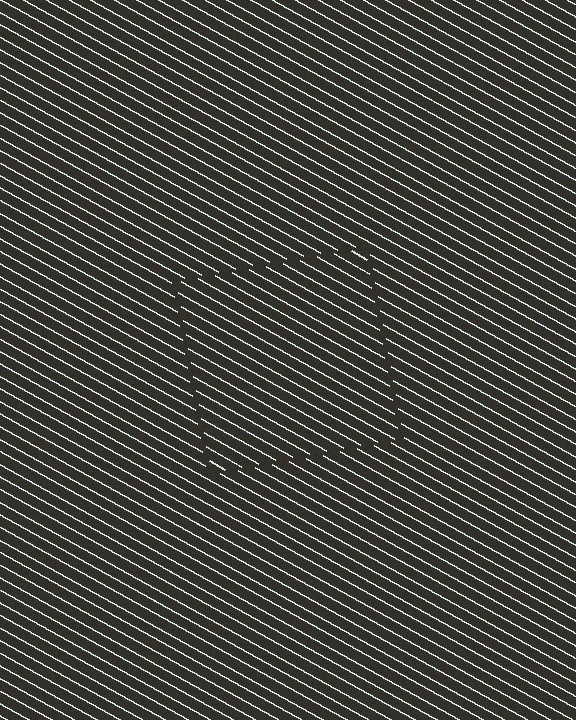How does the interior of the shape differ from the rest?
The interior of the shape contains the same grating, shifted by half a period — the contour is defined by the phase discontinuity where line-ends from the inner and outer gratings abut.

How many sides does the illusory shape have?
4 sides — the line-ends trace a square.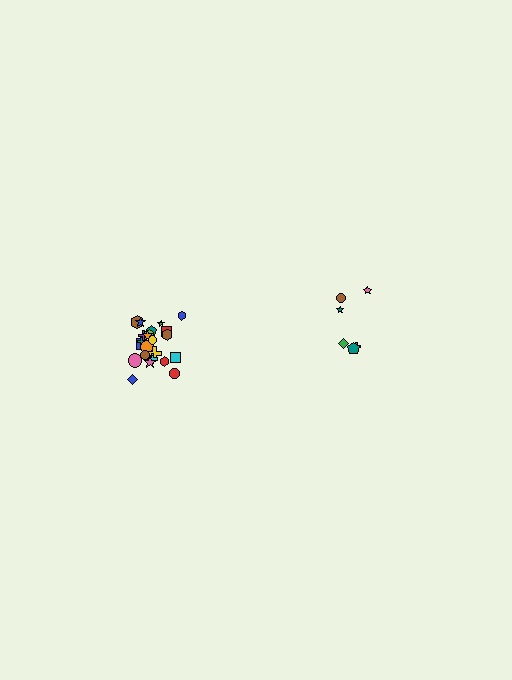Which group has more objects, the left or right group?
The left group.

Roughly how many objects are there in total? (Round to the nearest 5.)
Roughly 30 objects in total.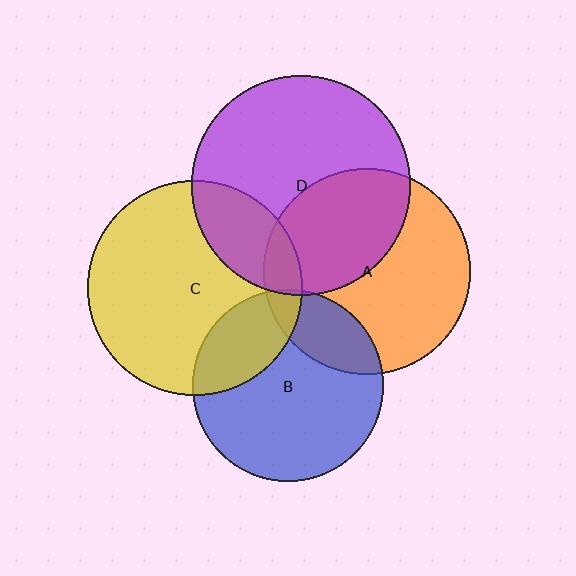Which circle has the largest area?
Circle D (purple).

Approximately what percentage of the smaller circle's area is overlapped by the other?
Approximately 10%.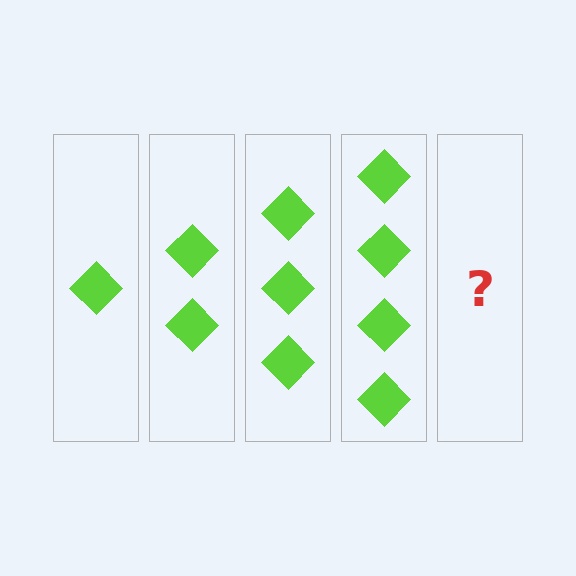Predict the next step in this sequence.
The next step is 5 diamonds.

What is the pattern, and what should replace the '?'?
The pattern is that each step adds one more diamond. The '?' should be 5 diamonds.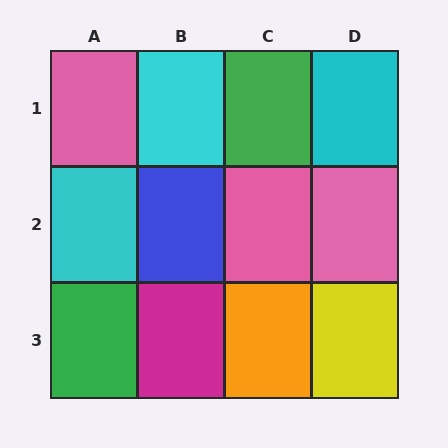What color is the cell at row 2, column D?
Pink.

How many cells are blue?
1 cell is blue.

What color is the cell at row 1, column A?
Pink.